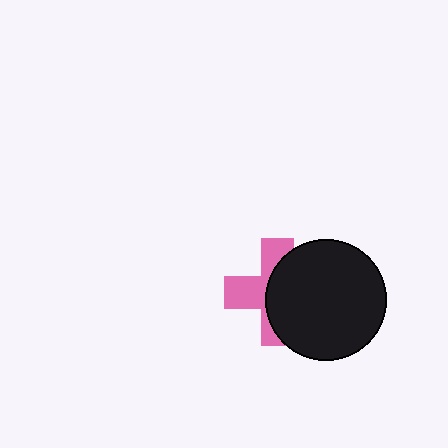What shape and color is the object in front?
The object in front is a black circle.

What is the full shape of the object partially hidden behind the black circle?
The partially hidden object is a pink cross.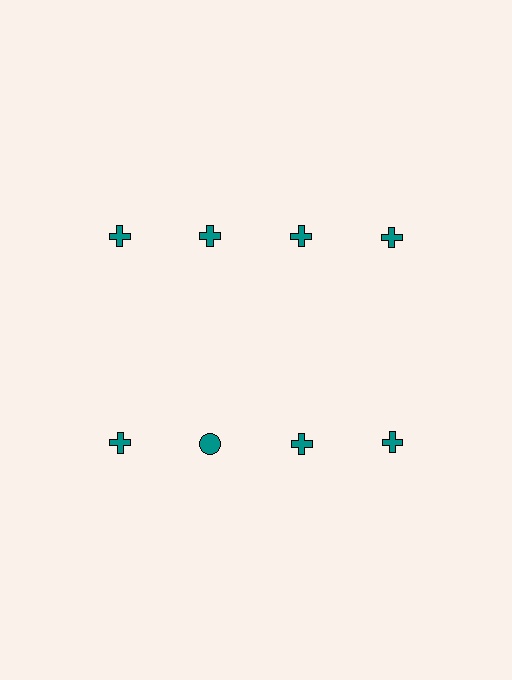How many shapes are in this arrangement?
There are 8 shapes arranged in a grid pattern.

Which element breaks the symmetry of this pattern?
The teal circle in the second row, second from left column breaks the symmetry. All other shapes are teal crosses.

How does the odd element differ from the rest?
It has a different shape: circle instead of cross.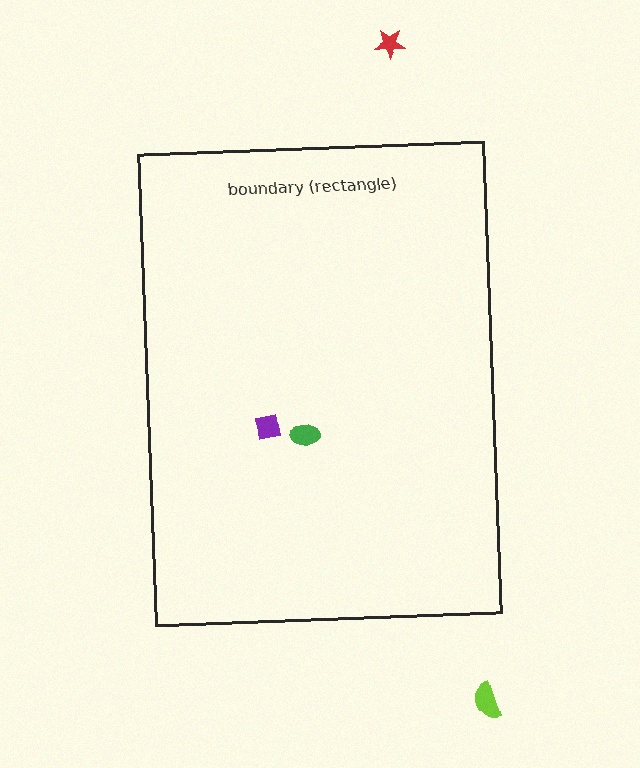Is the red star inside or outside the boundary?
Outside.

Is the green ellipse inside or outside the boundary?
Inside.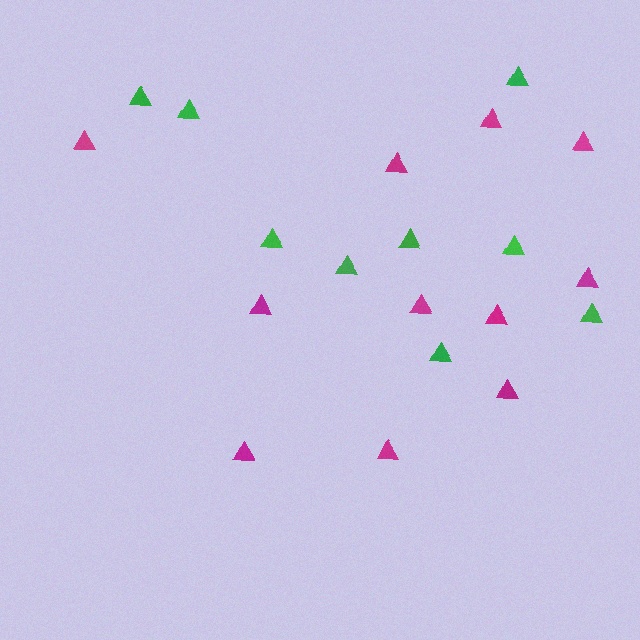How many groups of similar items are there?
There are 2 groups: one group of green triangles (9) and one group of magenta triangles (11).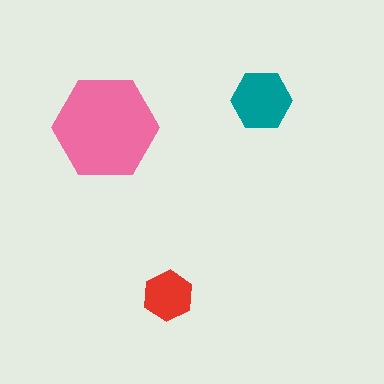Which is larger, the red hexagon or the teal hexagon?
The teal one.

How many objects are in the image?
There are 3 objects in the image.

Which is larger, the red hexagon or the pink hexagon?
The pink one.